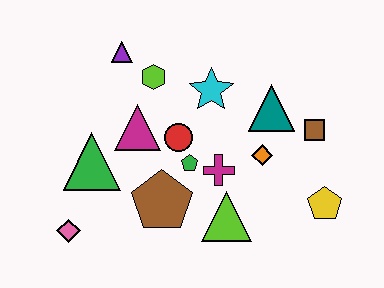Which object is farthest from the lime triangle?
The purple triangle is farthest from the lime triangle.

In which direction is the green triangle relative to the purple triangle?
The green triangle is below the purple triangle.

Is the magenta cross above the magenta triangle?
No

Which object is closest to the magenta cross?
The green pentagon is closest to the magenta cross.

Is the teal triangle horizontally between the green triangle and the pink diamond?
No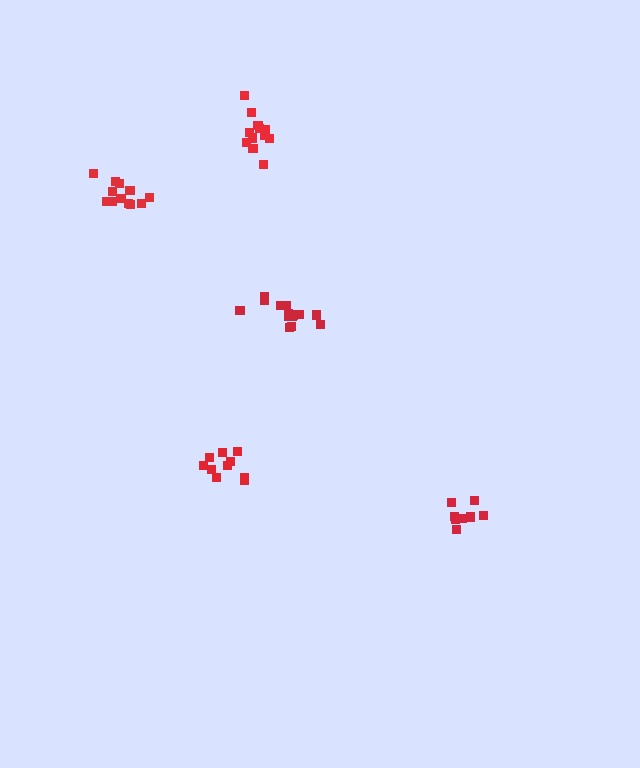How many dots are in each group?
Group 1: 13 dots, Group 2: 15 dots, Group 3: 10 dots, Group 4: 12 dots, Group 5: 10 dots (60 total).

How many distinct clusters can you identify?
There are 5 distinct clusters.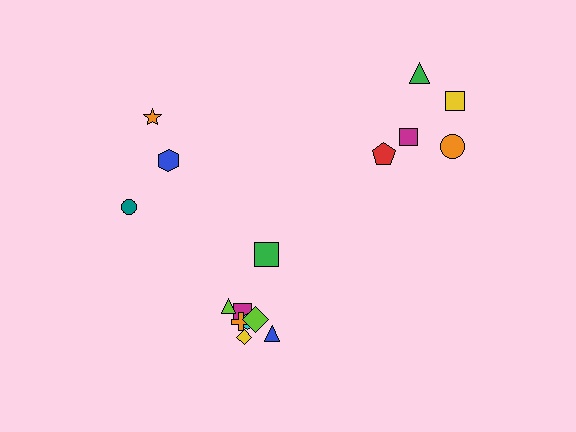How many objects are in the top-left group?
There are 3 objects.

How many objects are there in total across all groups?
There are 16 objects.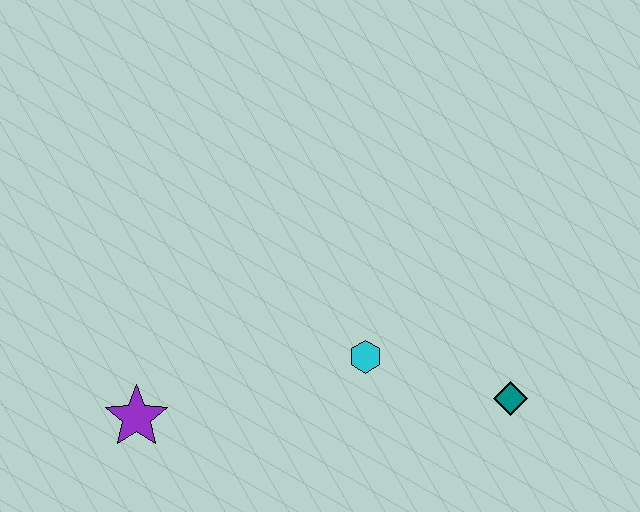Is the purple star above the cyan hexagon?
No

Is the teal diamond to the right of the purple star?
Yes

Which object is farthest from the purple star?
The teal diamond is farthest from the purple star.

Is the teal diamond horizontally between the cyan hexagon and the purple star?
No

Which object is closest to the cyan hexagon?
The teal diamond is closest to the cyan hexagon.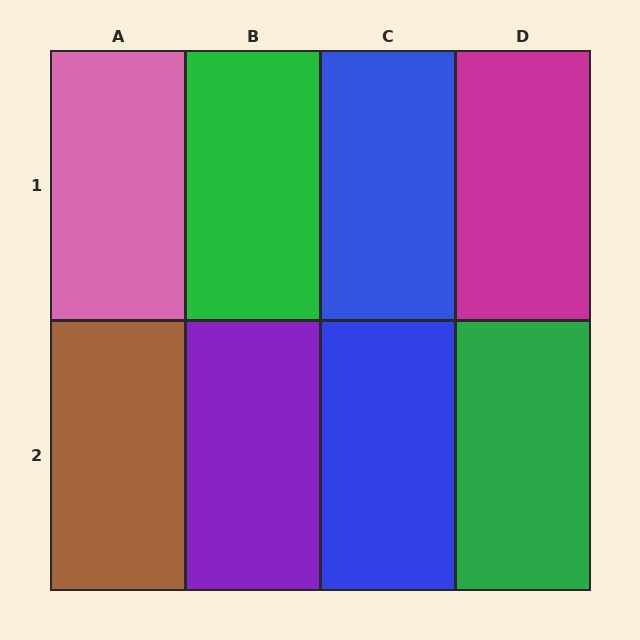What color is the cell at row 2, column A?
Brown.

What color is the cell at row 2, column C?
Blue.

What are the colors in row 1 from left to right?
Pink, green, blue, magenta.